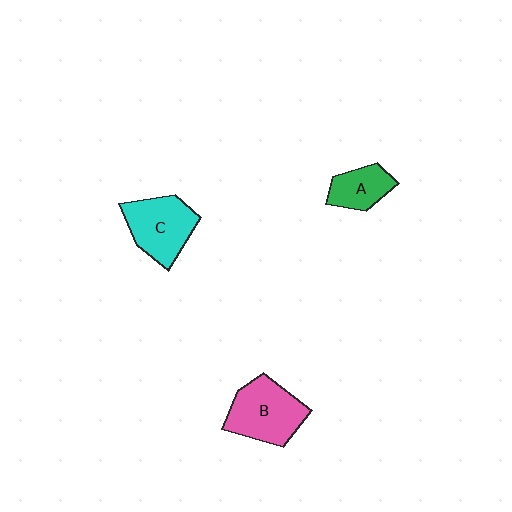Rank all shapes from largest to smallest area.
From largest to smallest: B (pink), C (cyan), A (green).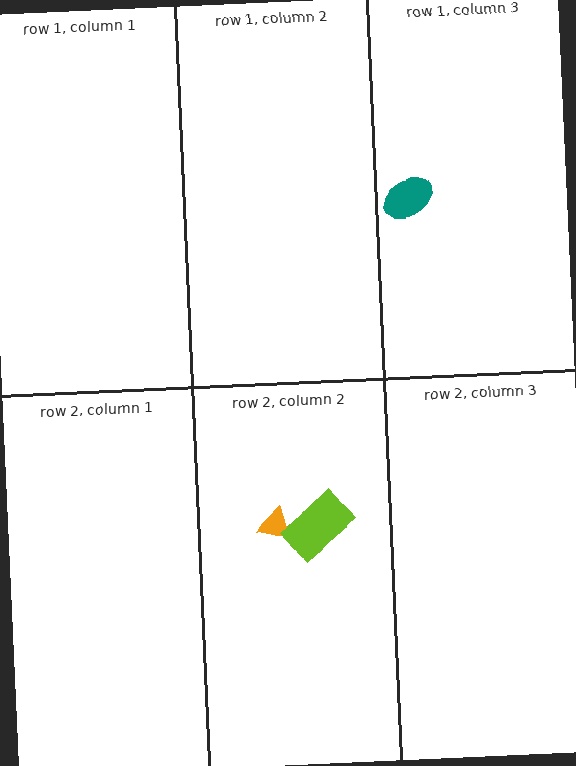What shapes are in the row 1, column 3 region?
The teal ellipse.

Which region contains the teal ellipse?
The row 1, column 3 region.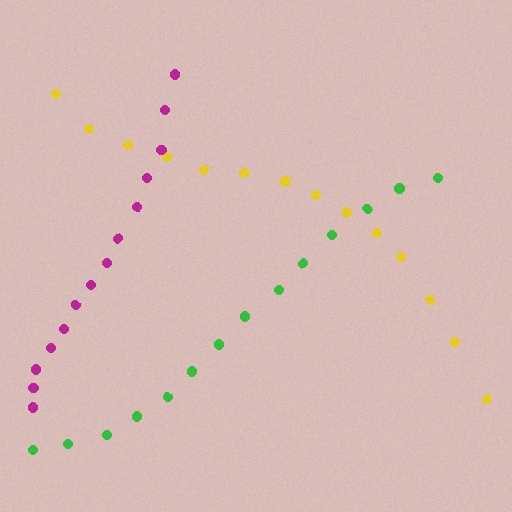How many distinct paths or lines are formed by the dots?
There are 3 distinct paths.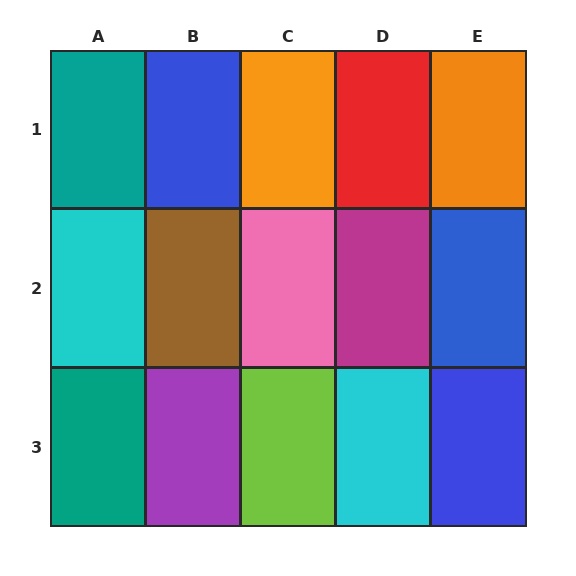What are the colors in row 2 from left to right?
Cyan, brown, pink, magenta, blue.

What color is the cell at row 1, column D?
Red.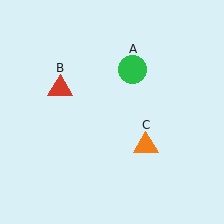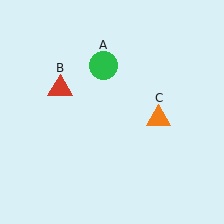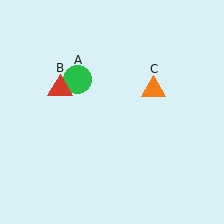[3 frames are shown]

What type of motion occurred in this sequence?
The green circle (object A), orange triangle (object C) rotated counterclockwise around the center of the scene.